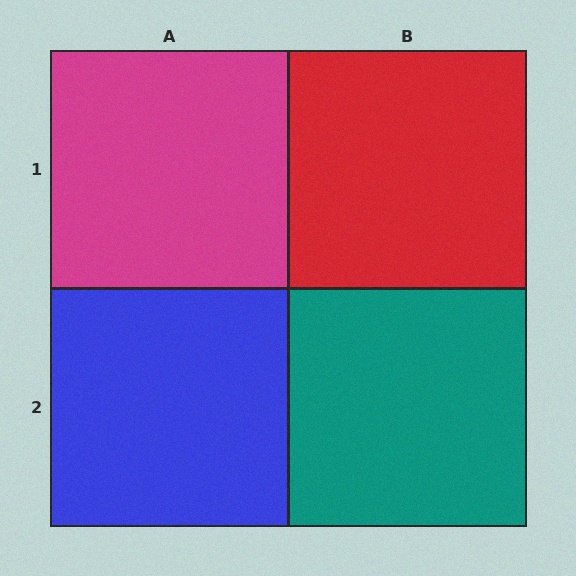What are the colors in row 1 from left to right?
Magenta, red.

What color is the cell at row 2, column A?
Blue.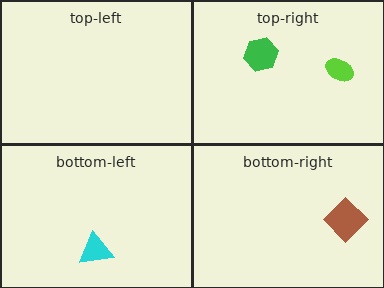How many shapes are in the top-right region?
2.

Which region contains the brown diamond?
The bottom-right region.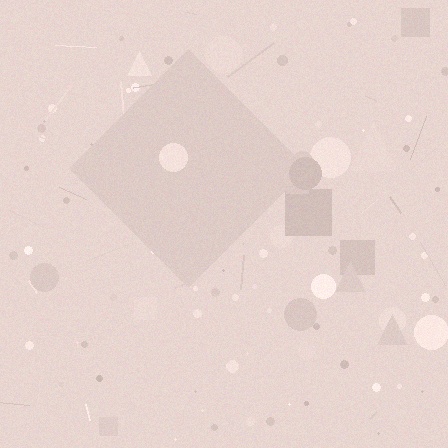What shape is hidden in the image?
A diamond is hidden in the image.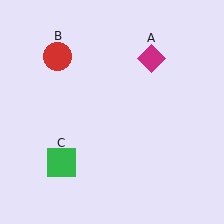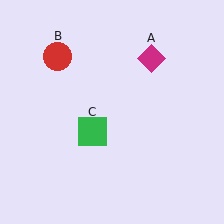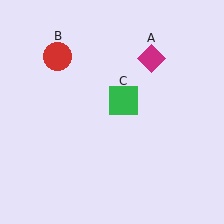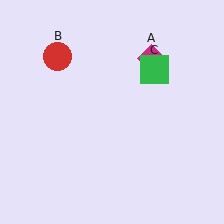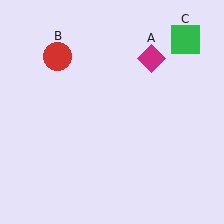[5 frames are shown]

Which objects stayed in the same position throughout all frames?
Magenta diamond (object A) and red circle (object B) remained stationary.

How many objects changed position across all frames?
1 object changed position: green square (object C).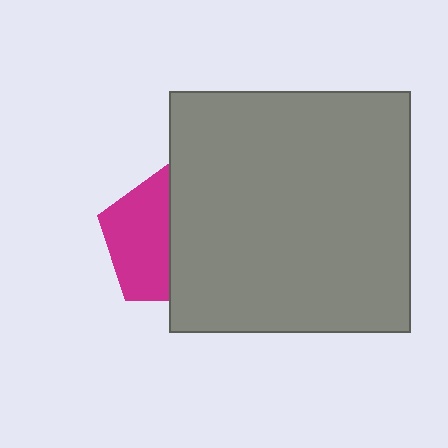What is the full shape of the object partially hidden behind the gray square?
The partially hidden object is a magenta pentagon.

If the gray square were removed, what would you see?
You would see the complete magenta pentagon.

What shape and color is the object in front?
The object in front is a gray square.